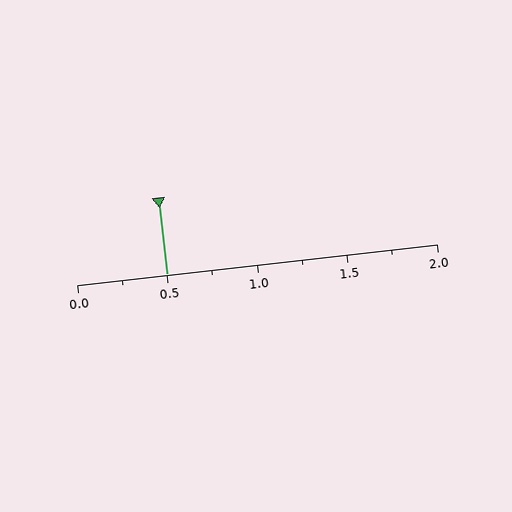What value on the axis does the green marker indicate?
The marker indicates approximately 0.5.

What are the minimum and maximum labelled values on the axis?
The axis runs from 0.0 to 2.0.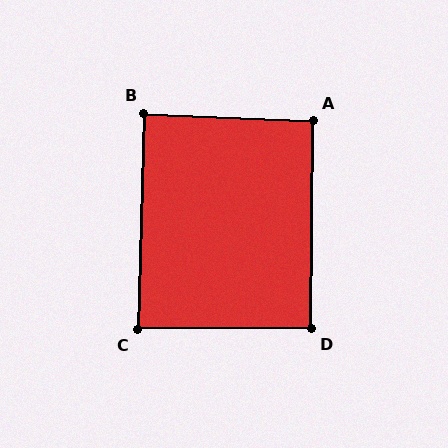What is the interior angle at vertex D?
Approximately 91 degrees (approximately right).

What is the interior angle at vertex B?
Approximately 89 degrees (approximately right).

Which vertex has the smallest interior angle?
C, at approximately 88 degrees.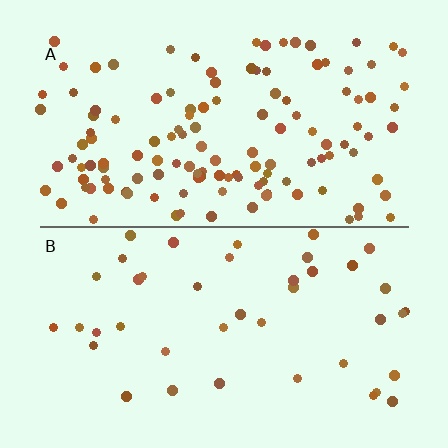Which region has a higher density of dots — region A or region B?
A (the top).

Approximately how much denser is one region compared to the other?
Approximately 3.0× — region A over region B.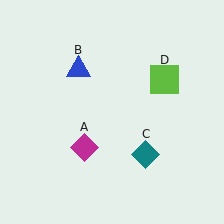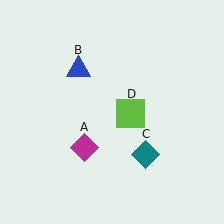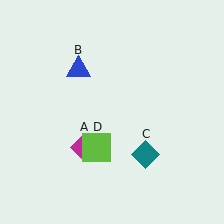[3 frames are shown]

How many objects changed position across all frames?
1 object changed position: lime square (object D).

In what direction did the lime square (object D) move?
The lime square (object D) moved down and to the left.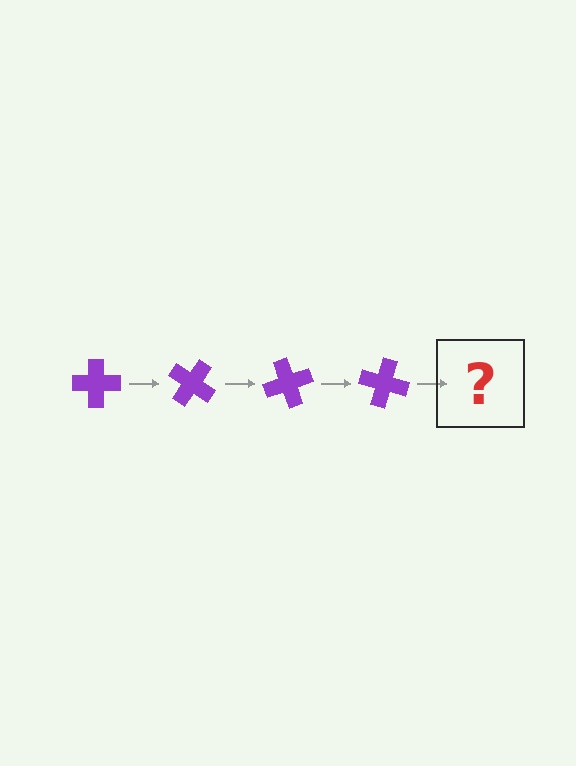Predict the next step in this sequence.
The next step is a purple cross rotated 140 degrees.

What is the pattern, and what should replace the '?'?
The pattern is that the cross rotates 35 degrees each step. The '?' should be a purple cross rotated 140 degrees.